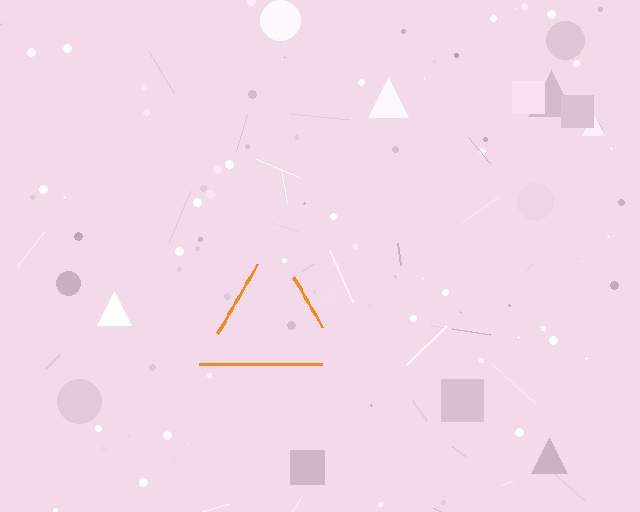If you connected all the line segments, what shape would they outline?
They would outline a triangle.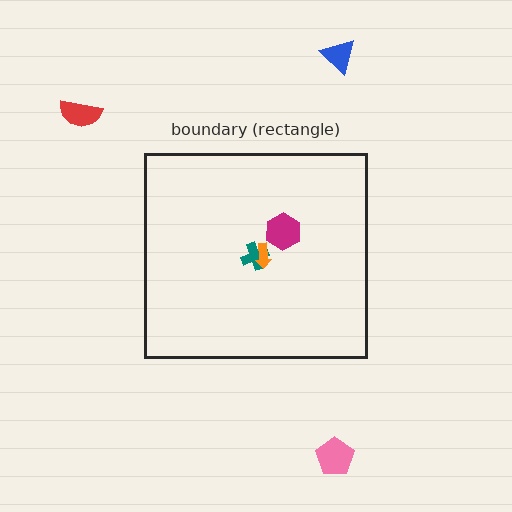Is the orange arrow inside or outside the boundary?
Inside.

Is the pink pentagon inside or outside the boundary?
Outside.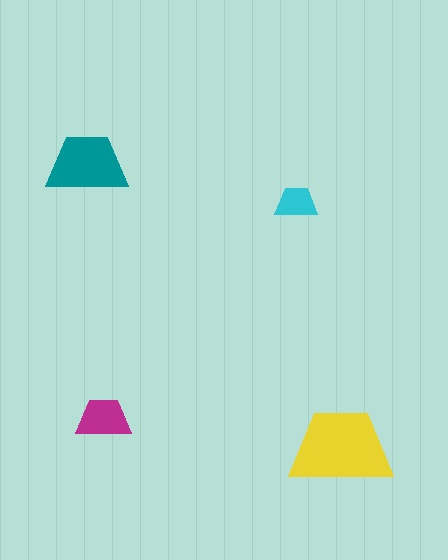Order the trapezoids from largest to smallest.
the yellow one, the teal one, the magenta one, the cyan one.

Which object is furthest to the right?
The yellow trapezoid is rightmost.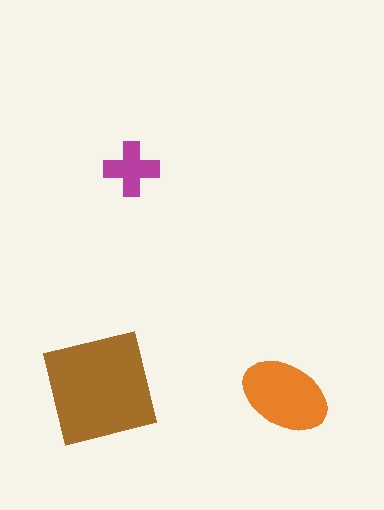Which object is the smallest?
The magenta cross.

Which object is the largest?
The brown square.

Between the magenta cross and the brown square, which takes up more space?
The brown square.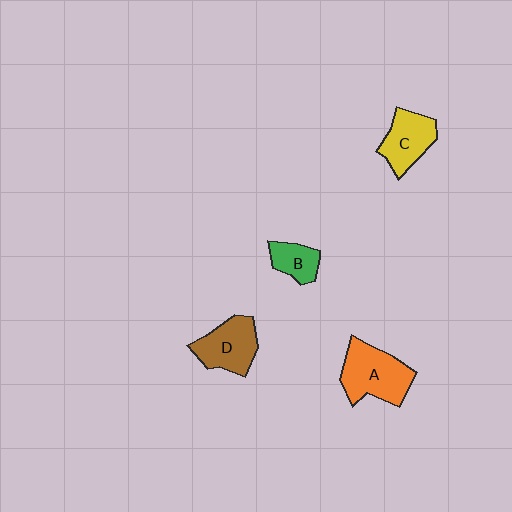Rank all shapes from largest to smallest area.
From largest to smallest: A (orange), D (brown), C (yellow), B (green).